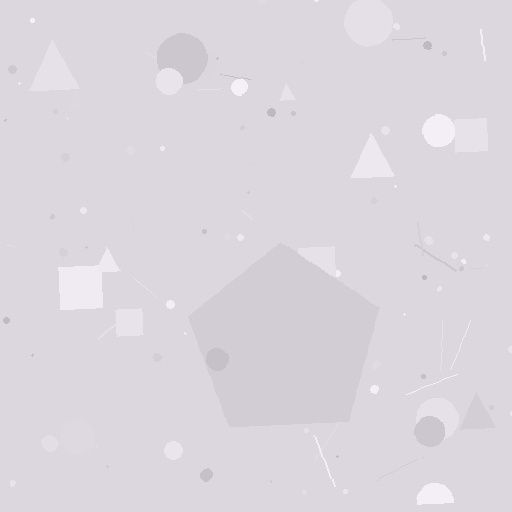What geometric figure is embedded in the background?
A pentagon is embedded in the background.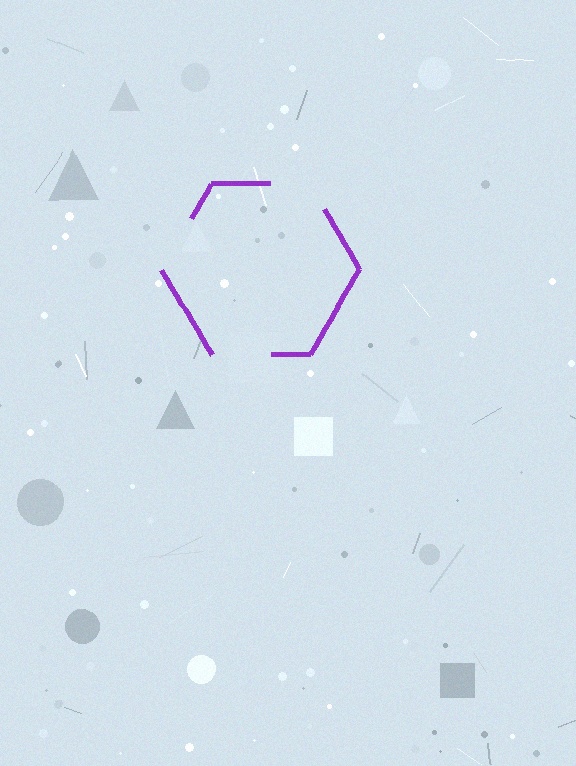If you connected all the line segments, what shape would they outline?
They would outline a hexagon.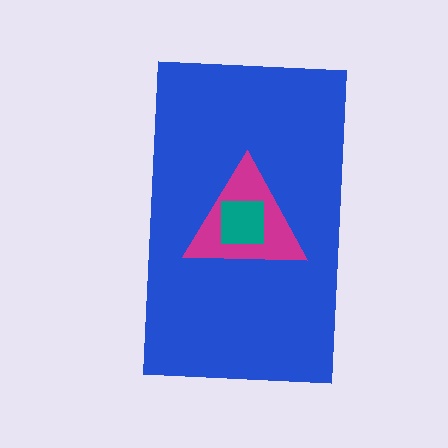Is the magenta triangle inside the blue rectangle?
Yes.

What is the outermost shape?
The blue rectangle.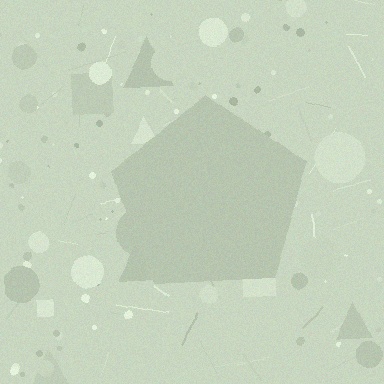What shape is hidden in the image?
A pentagon is hidden in the image.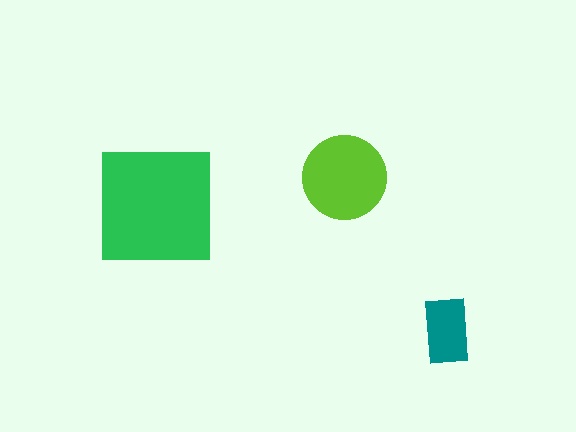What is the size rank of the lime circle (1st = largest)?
2nd.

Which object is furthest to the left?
The green square is leftmost.